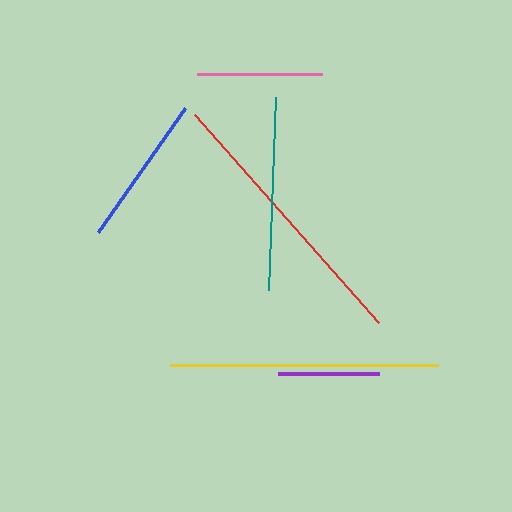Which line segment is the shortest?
The purple line is the shortest at approximately 101 pixels.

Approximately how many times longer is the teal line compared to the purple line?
The teal line is approximately 1.9 times the length of the purple line.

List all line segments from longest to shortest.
From longest to shortest: red, yellow, teal, blue, pink, purple.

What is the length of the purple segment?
The purple segment is approximately 101 pixels long.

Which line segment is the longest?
The red line is the longest at approximately 277 pixels.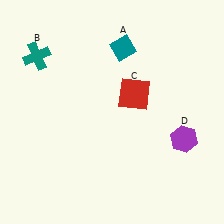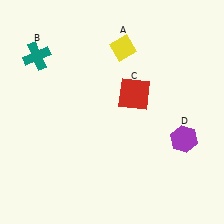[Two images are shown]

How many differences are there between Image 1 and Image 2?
There is 1 difference between the two images.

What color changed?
The diamond (A) changed from teal in Image 1 to yellow in Image 2.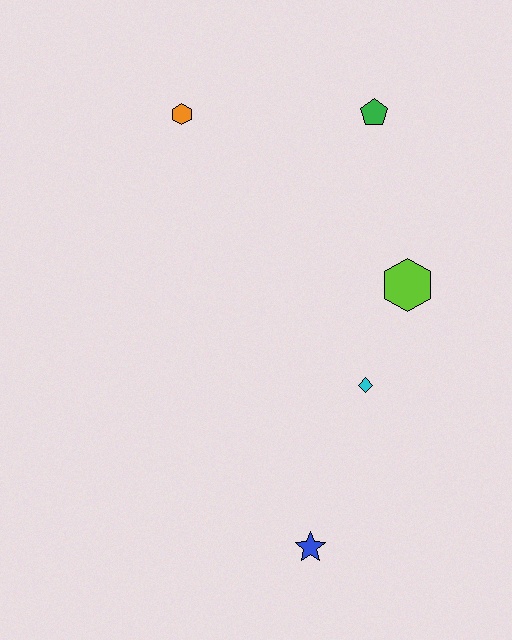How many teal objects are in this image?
There are no teal objects.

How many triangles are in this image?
There are no triangles.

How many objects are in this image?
There are 5 objects.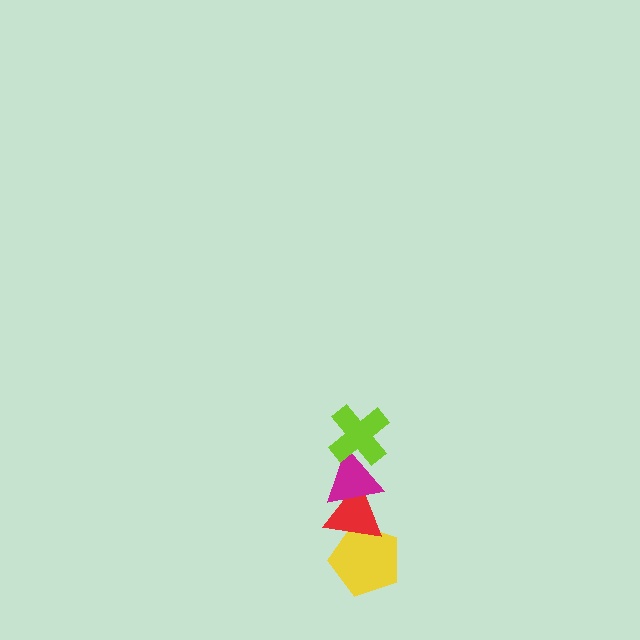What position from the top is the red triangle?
The red triangle is 3rd from the top.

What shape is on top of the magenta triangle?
The lime cross is on top of the magenta triangle.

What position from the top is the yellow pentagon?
The yellow pentagon is 4th from the top.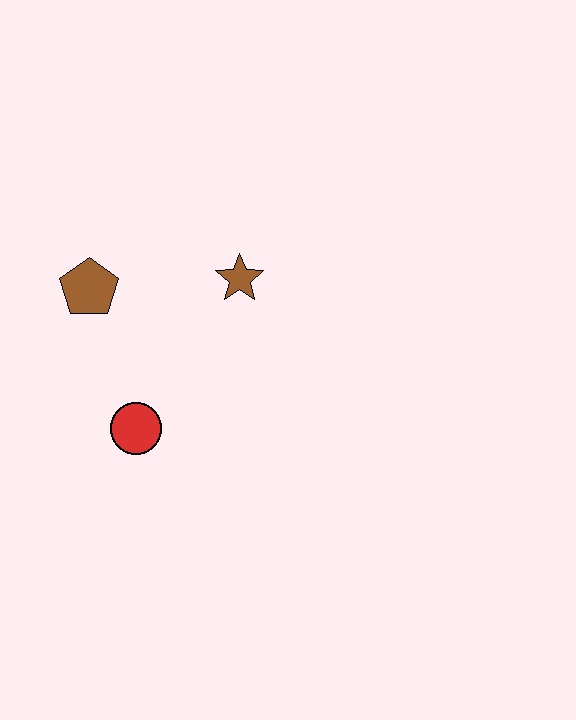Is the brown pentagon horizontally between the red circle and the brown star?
No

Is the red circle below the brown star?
Yes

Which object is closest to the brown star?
The brown pentagon is closest to the brown star.